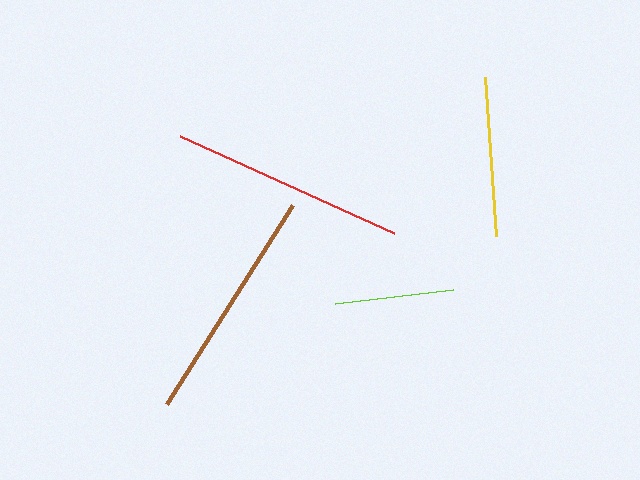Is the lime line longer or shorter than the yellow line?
The yellow line is longer than the lime line.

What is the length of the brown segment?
The brown segment is approximately 235 pixels long.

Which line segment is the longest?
The brown line is the longest at approximately 235 pixels.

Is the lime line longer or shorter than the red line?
The red line is longer than the lime line.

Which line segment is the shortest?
The lime line is the shortest at approximately 119 pixels.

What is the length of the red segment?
The red segment is approximately 235 pixels long.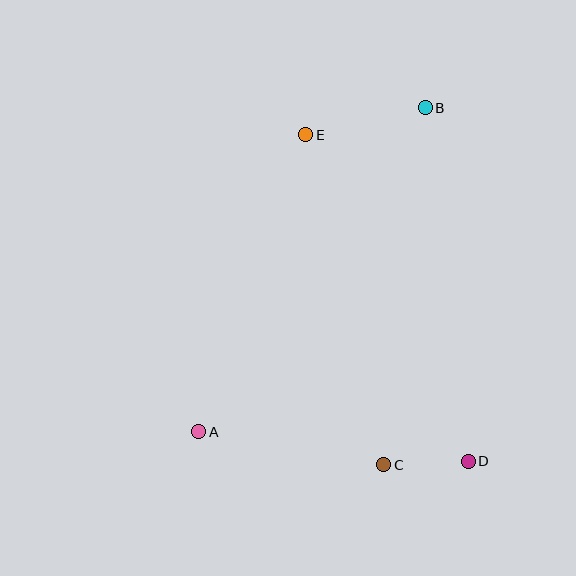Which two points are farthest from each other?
Points A and B are farthest from each other.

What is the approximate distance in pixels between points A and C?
The distance between A and C is approximately 188 pixels.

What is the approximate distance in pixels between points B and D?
The distance between B and D is approximately 356 pixels.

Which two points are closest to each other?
Points C and D are closest to each other.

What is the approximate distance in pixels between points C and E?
The distance between C and E is approximately 339 pixels.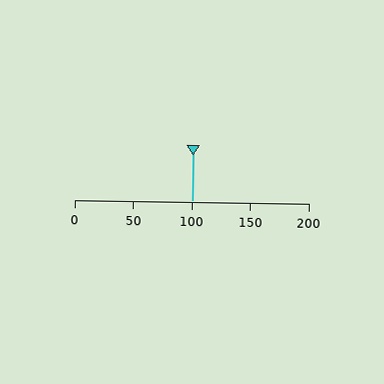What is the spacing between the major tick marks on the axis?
The major ticks are spaced 50 apart.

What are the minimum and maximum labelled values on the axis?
The axis runs from 0 to 200.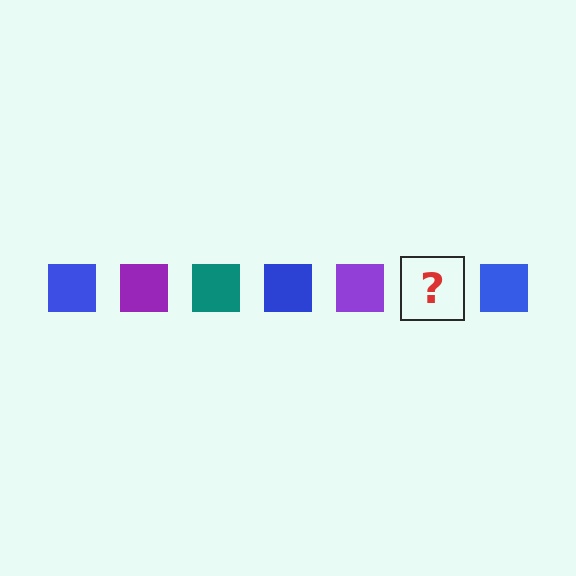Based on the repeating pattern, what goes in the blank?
The blank should be a teal square.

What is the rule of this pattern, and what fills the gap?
The rule is that the pattern cycles through blue, purple, teal squares. The gap should be filled with a teal square.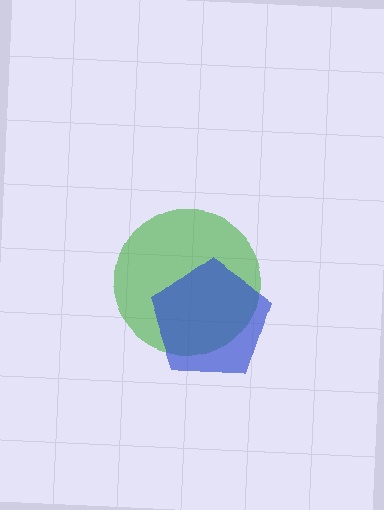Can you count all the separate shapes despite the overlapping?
Yes, there are 2 separate shapes.